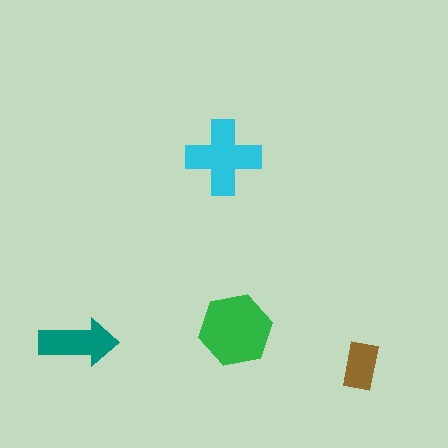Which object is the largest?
The green hexagon.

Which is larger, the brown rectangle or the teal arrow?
The teal arrow.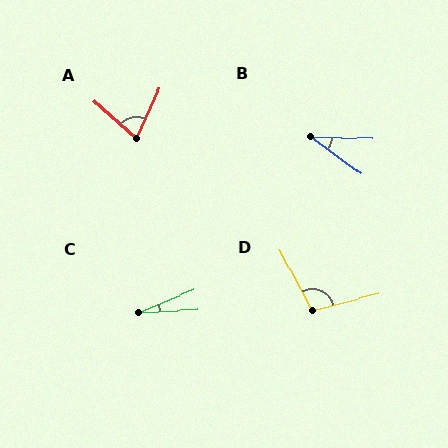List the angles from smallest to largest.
C (19°), B (35°), A (74°), D (104°).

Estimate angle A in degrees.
Approximately 74 degrees.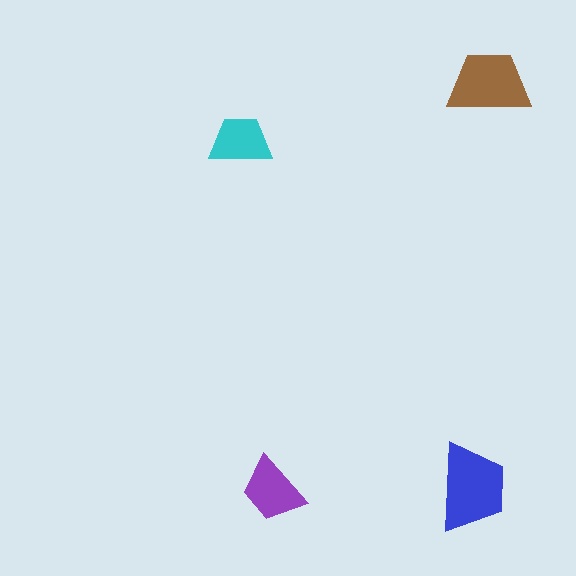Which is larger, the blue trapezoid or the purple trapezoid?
The blue one.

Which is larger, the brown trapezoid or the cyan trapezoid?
The brown one.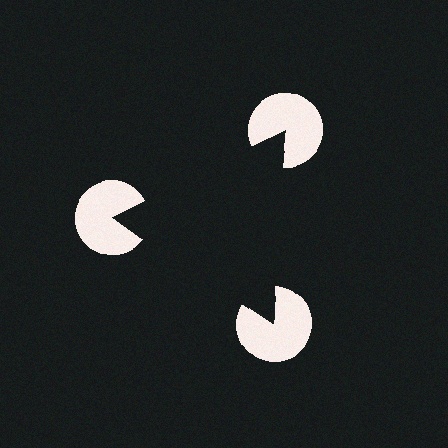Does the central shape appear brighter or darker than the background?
It typically appears slightly darker than the background, even though no actual brightness change is drawn.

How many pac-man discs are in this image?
There are 3 — one at each vertex of the illusory triangle.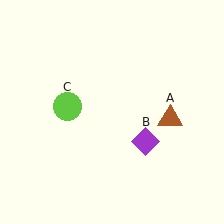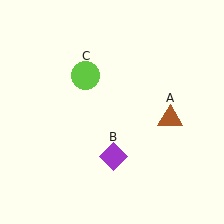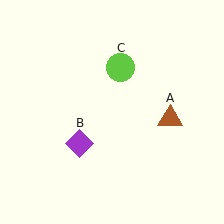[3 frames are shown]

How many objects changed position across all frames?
2 objects changed position: purple diamond (object B), lime circle (object C).